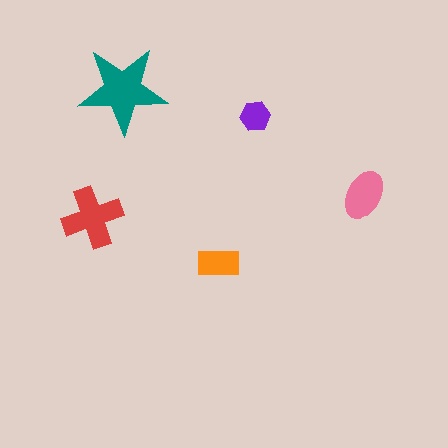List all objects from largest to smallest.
The teal star, the red cross, the pink ellipse, the orange rectangle, the purple hexagon.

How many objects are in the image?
There are 5 objects in the image.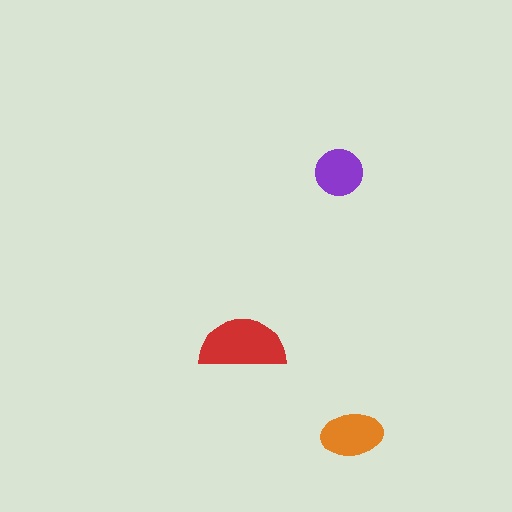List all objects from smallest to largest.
The purple circle, the orange ellipse, the red semicircle.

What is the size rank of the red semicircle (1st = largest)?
1st.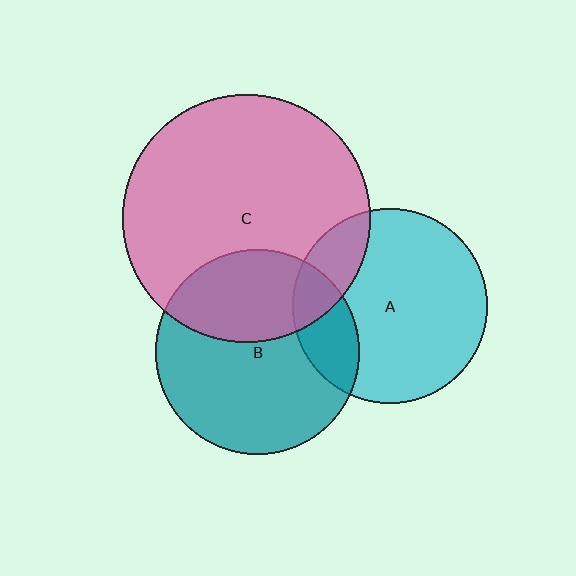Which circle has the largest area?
Circle C (pink).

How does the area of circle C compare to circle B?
Approximately 1.5 times.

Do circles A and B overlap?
Yes.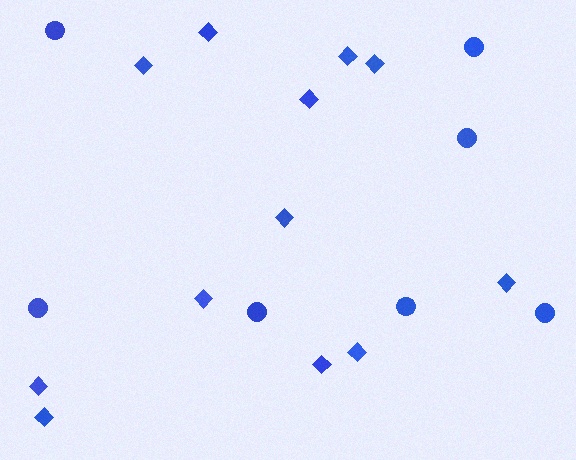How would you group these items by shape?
There are 2 groups: one group of circles (7) and one group of diamonds (12).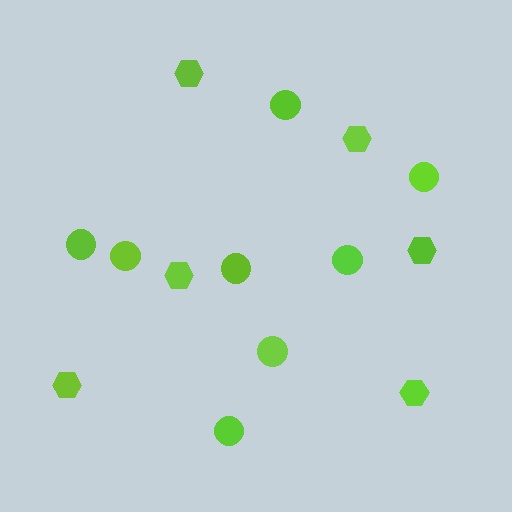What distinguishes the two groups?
There are 2 groups: one group of circles (8) and one group of hexagons (6).